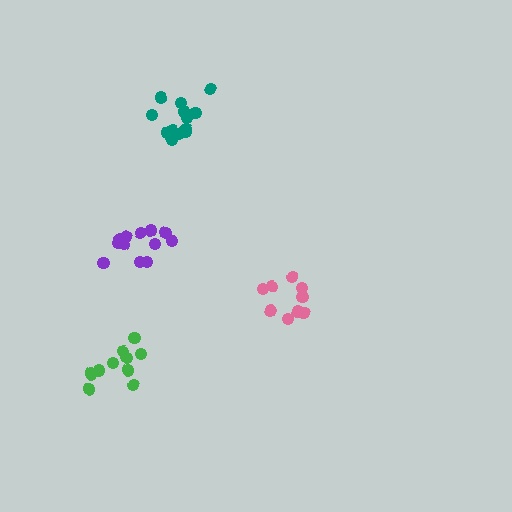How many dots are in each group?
Group 1: 9 dots, Group 2: 12 dots, Group 3: 11 dots, Group 4: 14 dots (46 total).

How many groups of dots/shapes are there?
There are 4 groups.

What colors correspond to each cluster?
The clusters are colored: pink, purple, green, teal.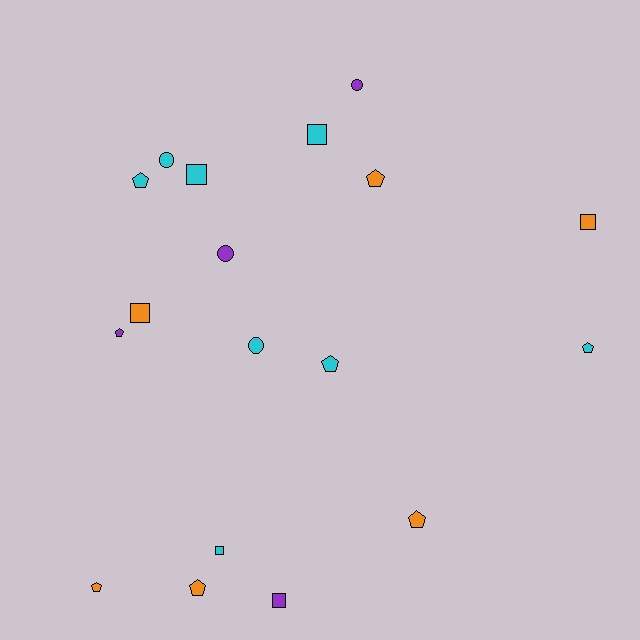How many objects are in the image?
There are 18 objects.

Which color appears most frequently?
Cyan, with 8 objects.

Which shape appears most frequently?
Pentagon, with 8 objects.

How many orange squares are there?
There are 2 orange squares.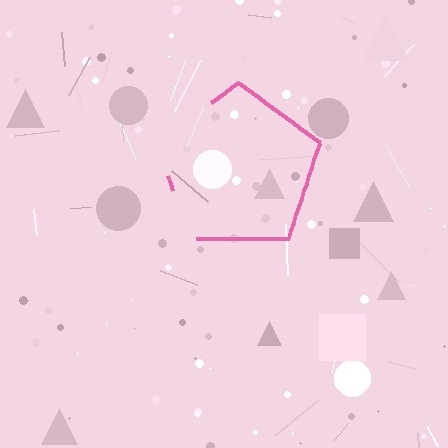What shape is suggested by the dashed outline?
The dashed outline suggests a pentagon.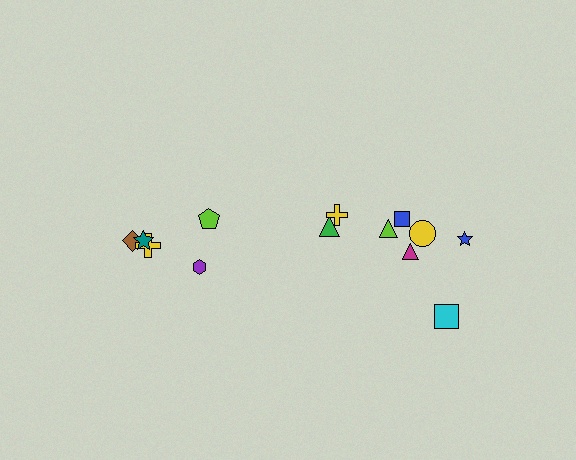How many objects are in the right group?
There are 8 objects.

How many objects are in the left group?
There are 5 objects.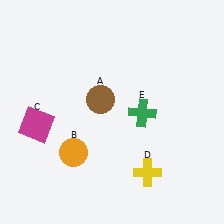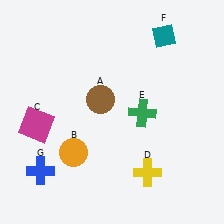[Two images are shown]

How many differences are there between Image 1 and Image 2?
There are 2 differences between the two images.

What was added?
A teal diamond (F), a blue cross (G) were added in Image 2.